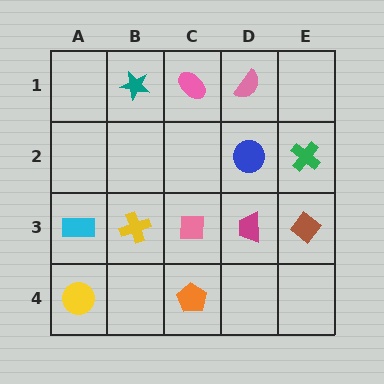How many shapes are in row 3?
5 shapes.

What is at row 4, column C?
An orange pentagon.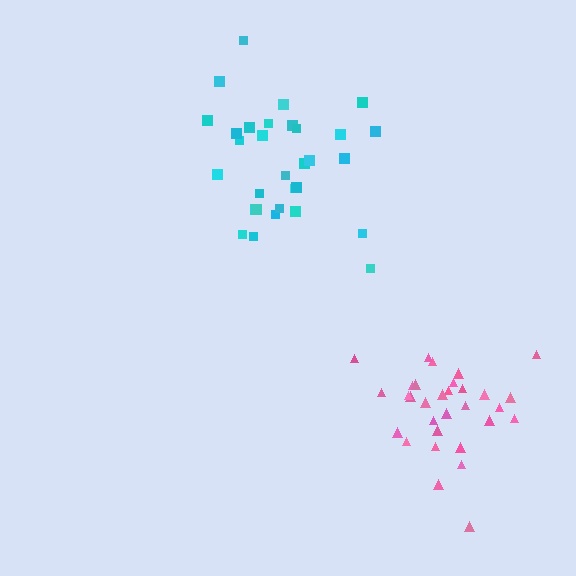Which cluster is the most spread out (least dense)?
Cyan.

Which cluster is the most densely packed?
Pink.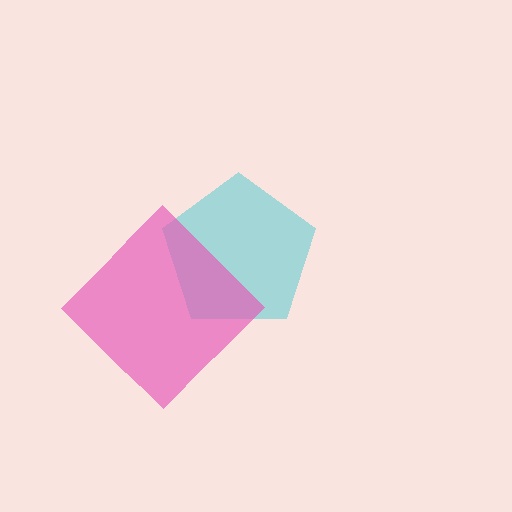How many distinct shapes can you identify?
There are 2 distinct shapes: a cyan pentagon, a pink diamond.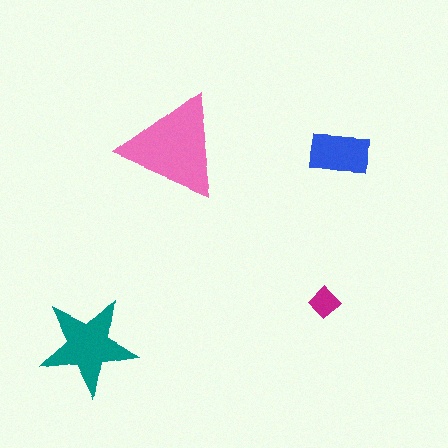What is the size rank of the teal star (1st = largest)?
2nd.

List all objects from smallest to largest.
The magenta diamond, the blue rectangle, the teal star, the pink triangle.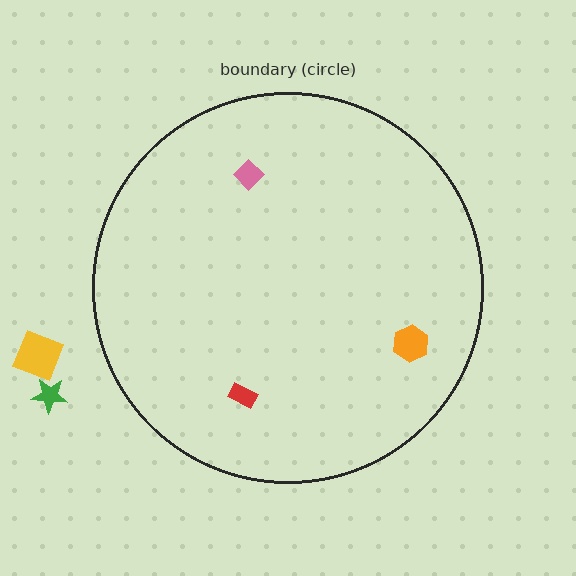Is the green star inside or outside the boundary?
Outside.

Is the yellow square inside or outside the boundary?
Outside.